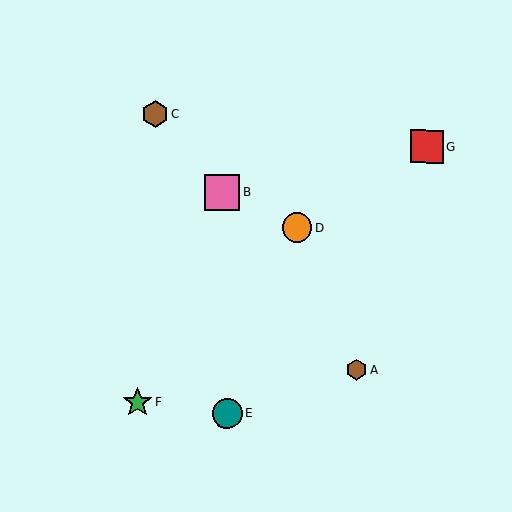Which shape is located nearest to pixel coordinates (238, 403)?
The teal circle (labeled E) at (227, 413) is nearest to that location.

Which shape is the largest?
The pink square (labeled B) is the largest.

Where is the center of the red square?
The center of the red square is at (427, 147).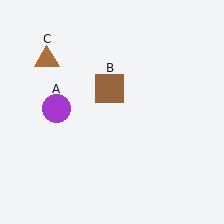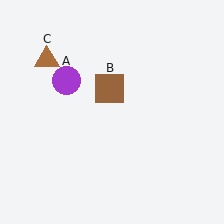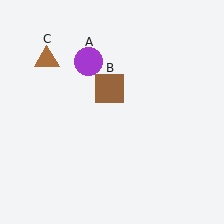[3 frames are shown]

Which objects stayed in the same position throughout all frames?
Brown square (object B) and brown triangle (object C) remained stationary.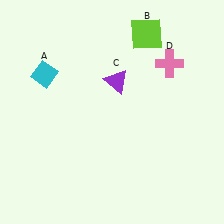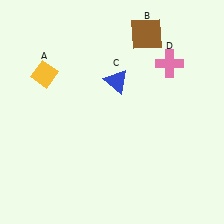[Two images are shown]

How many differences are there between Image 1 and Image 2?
There are 3 differences between the two images.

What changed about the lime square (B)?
In Image 1, B is lime. In Image 2, it changed to brown.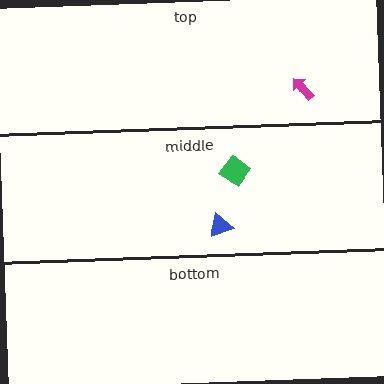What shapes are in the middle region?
The green diamond, the blue triangle.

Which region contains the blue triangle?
The middle region.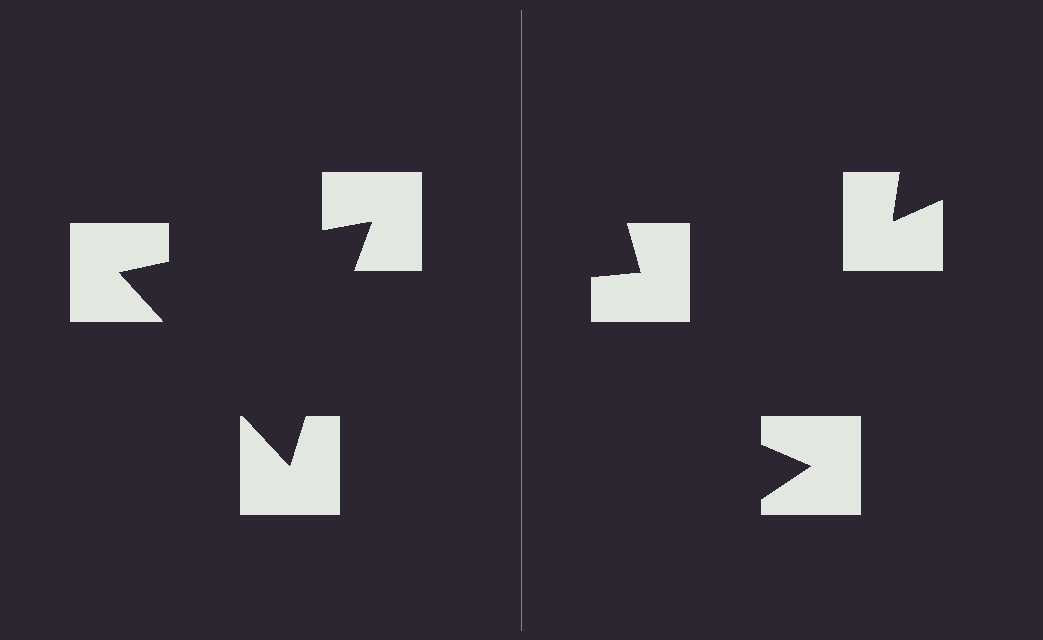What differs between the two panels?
The notched squares are positioned identically on both sides; only the wedge orientations differ. On the left they align to a triangle; on the right they are misaligned.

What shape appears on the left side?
An illusory triangle.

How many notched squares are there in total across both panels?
6 — 3 on each side.